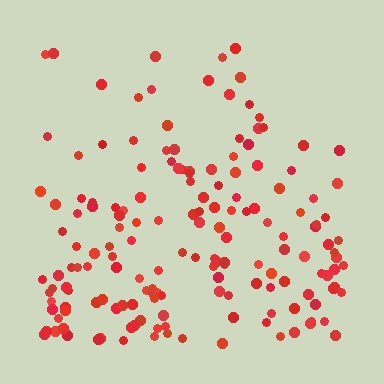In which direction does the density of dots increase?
From top to bottom, with the bottom side densest.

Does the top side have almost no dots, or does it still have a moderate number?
Still a moderate number, just noticeably fewer than the bottom.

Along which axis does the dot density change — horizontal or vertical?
Vertical.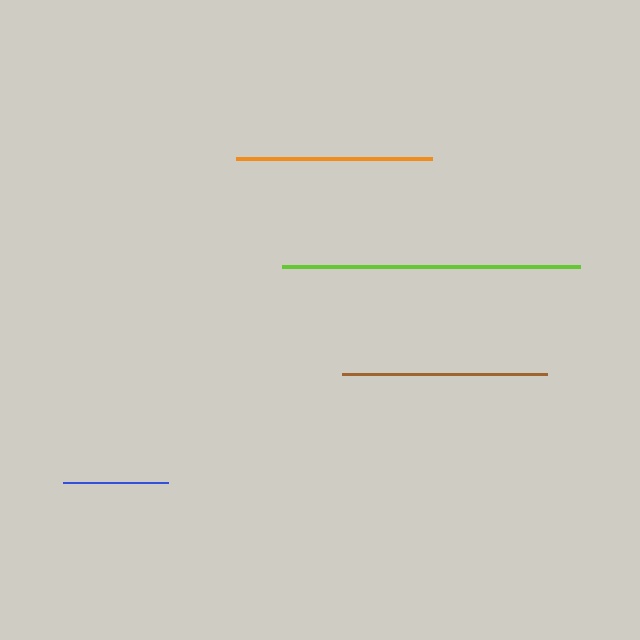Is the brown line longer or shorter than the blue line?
The brown line is longer than the blue line.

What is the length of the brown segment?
The brown segment is approximately 205 pixels long.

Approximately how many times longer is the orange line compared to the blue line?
The orange line is approximately 1.9 times the length of the blue line.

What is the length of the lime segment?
The lime segment is approximately 298 pixels long.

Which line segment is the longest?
The lime line is the longest at approximately 298 pixels.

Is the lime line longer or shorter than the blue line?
The lime line is longer than the blue line.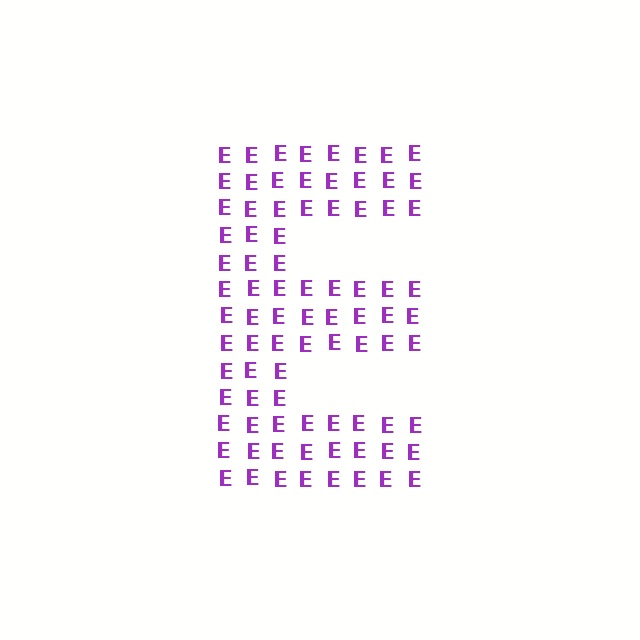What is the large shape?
The large shape is the letter E.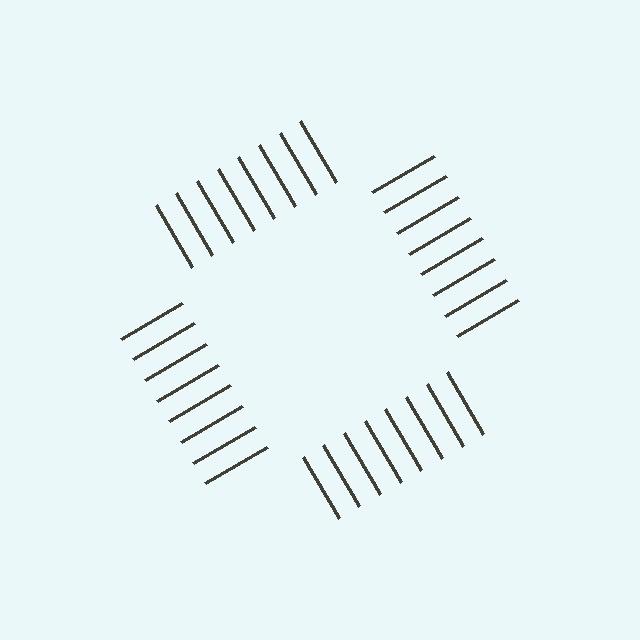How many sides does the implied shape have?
4 sides — the line-ends trace a square.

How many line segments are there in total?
32 — 8 along each of the 4 edges.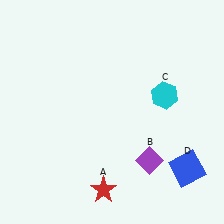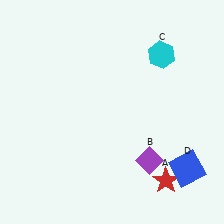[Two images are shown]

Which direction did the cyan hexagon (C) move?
The cyan hexagon (C) moved up.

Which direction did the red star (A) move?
The red star (A) moved right.